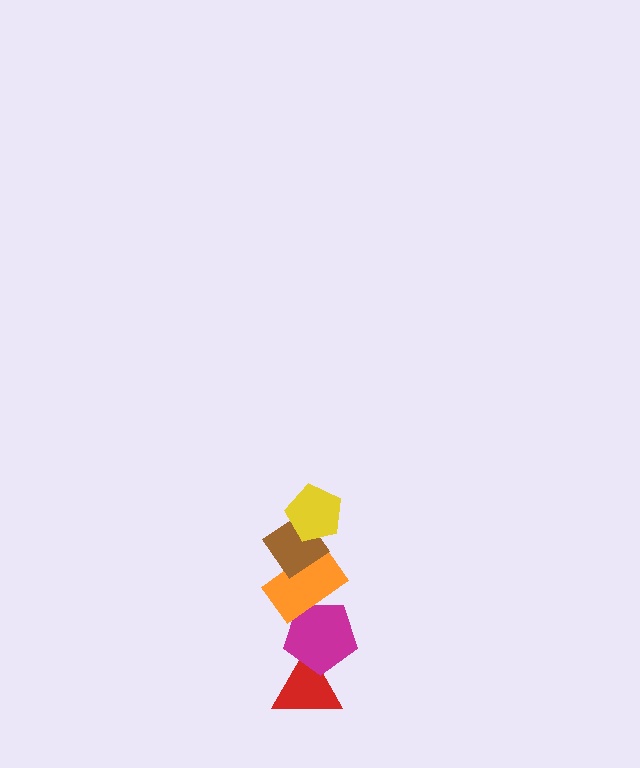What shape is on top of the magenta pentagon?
The orange rectangle is on top of the magenta pentagon.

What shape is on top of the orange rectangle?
The brown diamond is on top of the orange rectangle.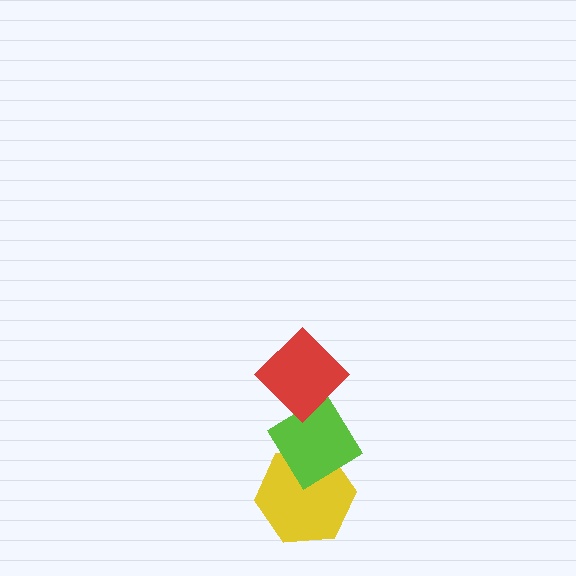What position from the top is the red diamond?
The red diamond is 1st from the top.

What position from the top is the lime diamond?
The lime diamond is 2nd from the top.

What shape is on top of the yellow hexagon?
The lime diamond is on top of the yellow hexagon.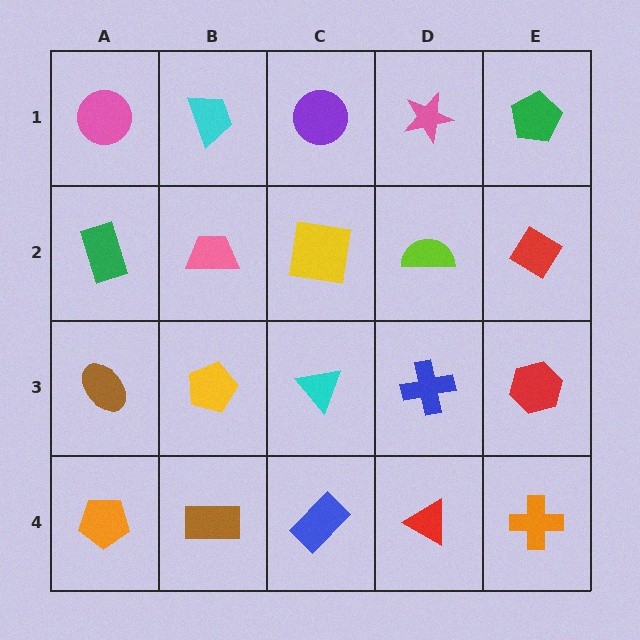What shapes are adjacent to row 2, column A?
A pink circle (row 1, column A), a brown ellipse (row 3, column A), a pink trapezoid (row 2, column B).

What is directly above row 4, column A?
A brown ellipse.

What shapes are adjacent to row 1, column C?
A yellow square (row 2, column C), a cyan trapezoid (row 1, column B), a pink star (row 1, column D).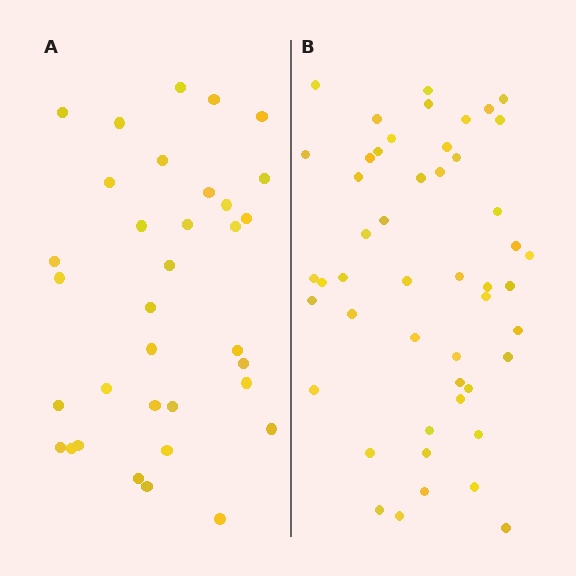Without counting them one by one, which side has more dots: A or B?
Region B (the right region) has more dots.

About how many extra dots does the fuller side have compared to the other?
Region B has approximately 15 more dots than region A.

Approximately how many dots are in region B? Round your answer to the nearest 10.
About 50 dots. (The exact count is 49, which rounds to 50.)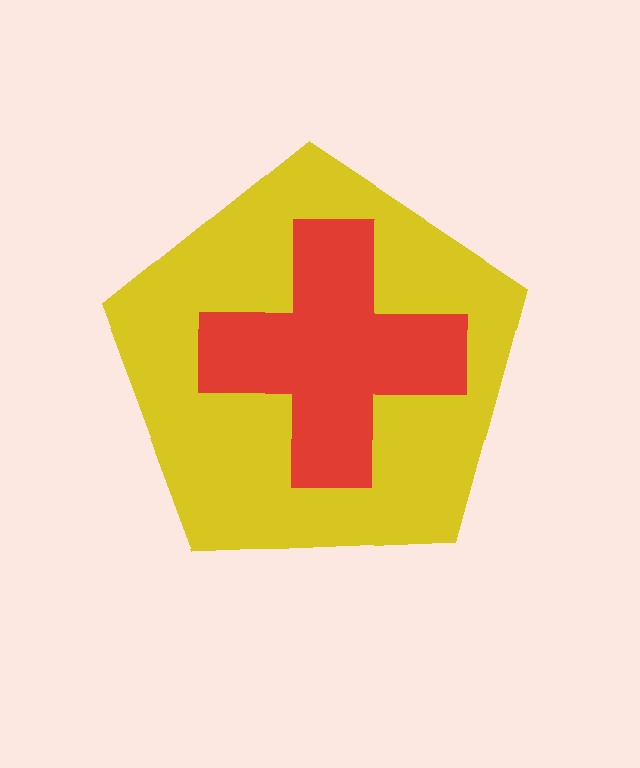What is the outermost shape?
The yellow pentagon.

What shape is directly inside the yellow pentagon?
The red cross.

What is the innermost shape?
The red cross.